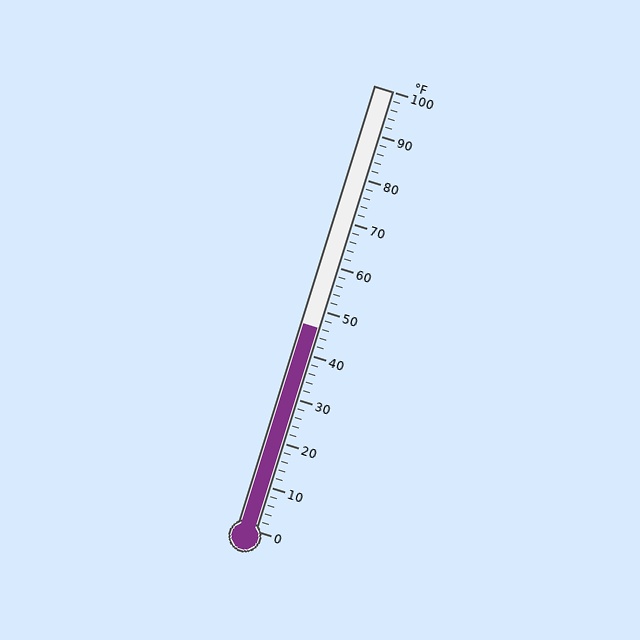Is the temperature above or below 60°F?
The temperature is below 60°F.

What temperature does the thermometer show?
The thermometer shows approximately 46°F.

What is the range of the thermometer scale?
The thermometer scale ranges from 0°F to 100°F.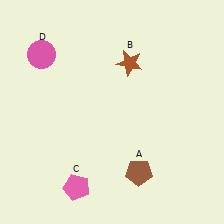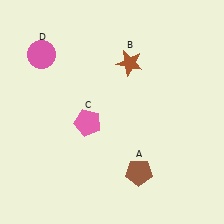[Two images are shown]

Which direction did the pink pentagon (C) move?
The pink pentagon (C) moved up.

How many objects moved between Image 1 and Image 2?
1 object moved between the two images.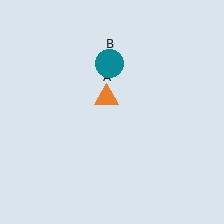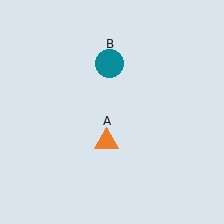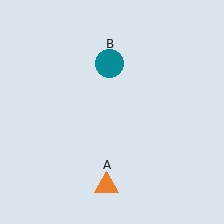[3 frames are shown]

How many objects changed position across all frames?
1 object changed position: orange triangle (object A).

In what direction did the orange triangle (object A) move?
The orange triangle (object A) moved down.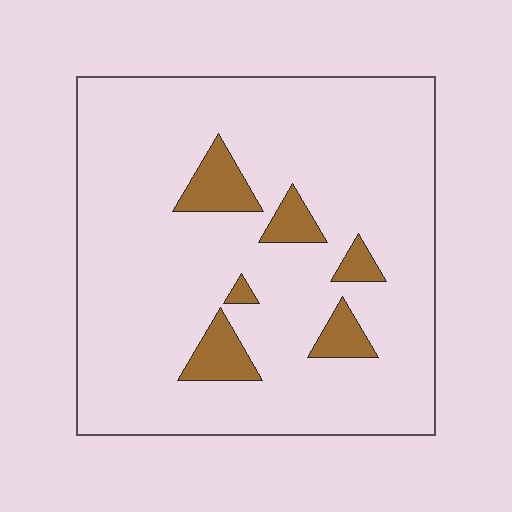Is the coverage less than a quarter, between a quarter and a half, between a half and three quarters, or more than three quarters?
Less than a quarter.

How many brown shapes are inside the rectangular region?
6.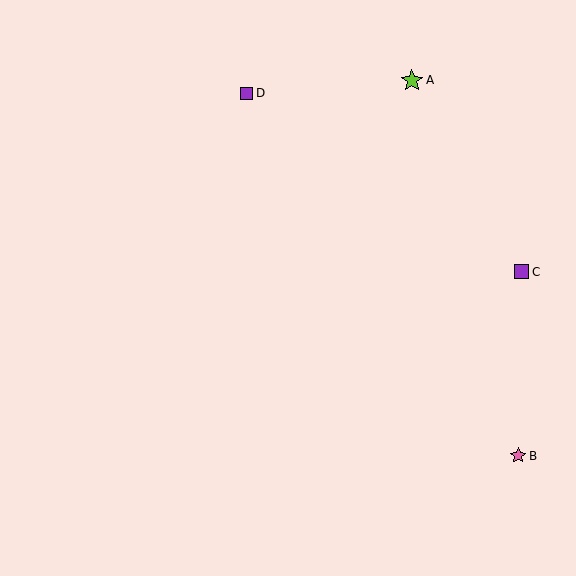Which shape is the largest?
The lime star (labeled A) is the largest.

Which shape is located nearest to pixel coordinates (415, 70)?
The lime star (labeled A) at (412, 80) is nearest to that location.